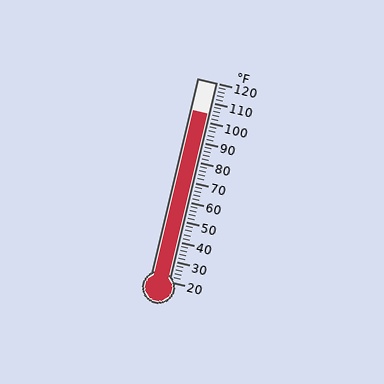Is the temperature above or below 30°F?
The temperature is above 30°F.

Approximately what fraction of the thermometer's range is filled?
The thermometer is filled to approximately 85% of its range.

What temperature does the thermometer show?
The thermometer shows approximately 104°F.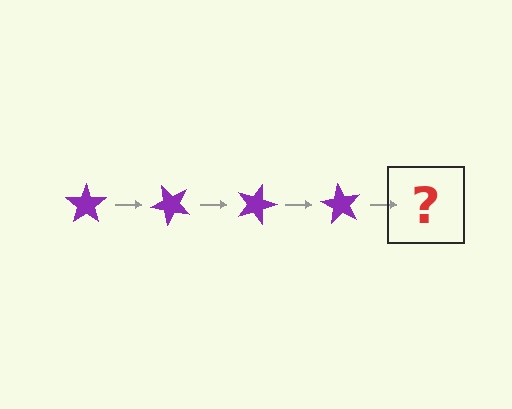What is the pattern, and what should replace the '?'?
The pattern is that the star rotates 45 degrees each step. The '?' should be a purple star rotated 180 degrees.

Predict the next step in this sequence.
The next step is a purple star rotated 180 degrees.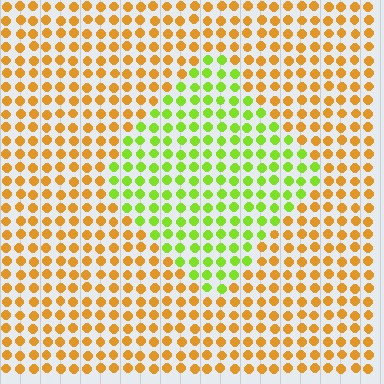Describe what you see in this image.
The image is filled with small orange elements in a uniform arrangement. A diamond-shaped region is visible where the elements are tinted to a slightly different hue, forming a subtle color boundary.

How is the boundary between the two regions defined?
The boundary is defined purely by a slight shift in hue (about 57 degrees). Spacing, size, and orientation are identical on both sides.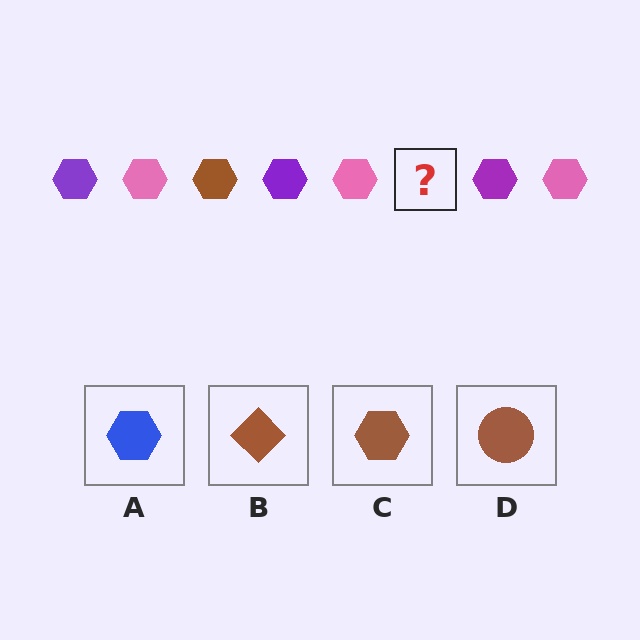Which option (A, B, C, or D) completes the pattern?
C.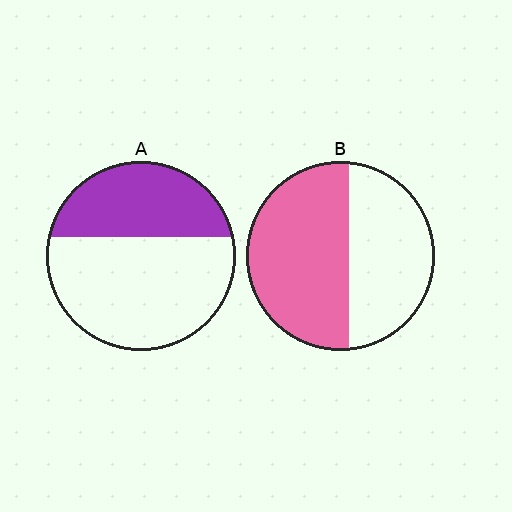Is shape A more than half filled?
No.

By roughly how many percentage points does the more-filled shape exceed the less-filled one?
By roughly 20 percentage points (B over A).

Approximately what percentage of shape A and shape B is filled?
A is approximately 35% and B is approximately 55%.